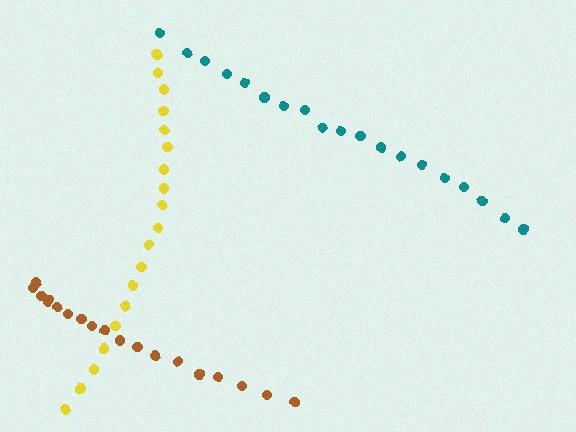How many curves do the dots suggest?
There are 3 distinct paths.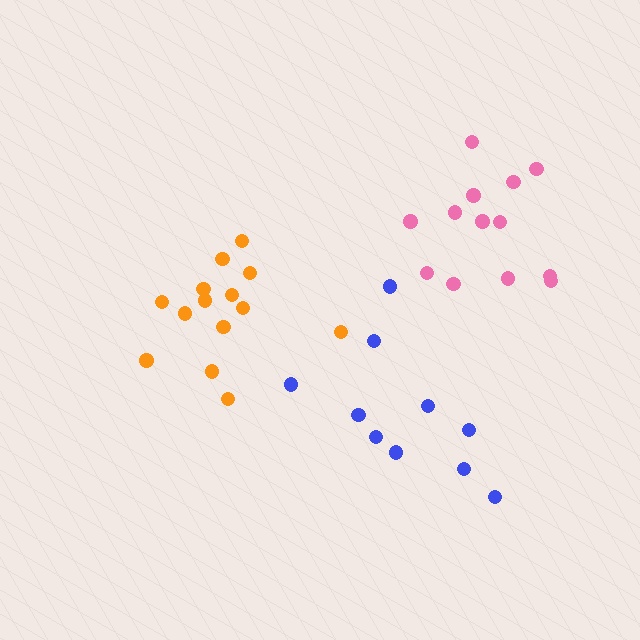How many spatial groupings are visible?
There are 3 spatial groupings.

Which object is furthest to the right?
The pink cluster is rightmost.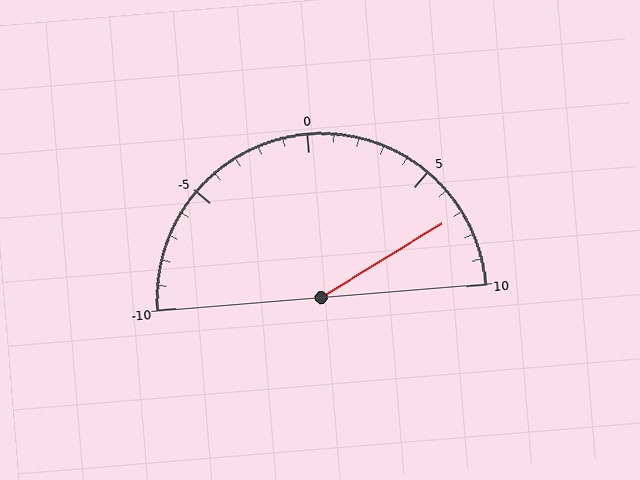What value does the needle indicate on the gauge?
The needle indicates approximately 7.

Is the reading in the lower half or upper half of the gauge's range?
The reading is in the upper half of the range (-10 to 10).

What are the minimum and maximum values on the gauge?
The gauge ranges from -10 to 10.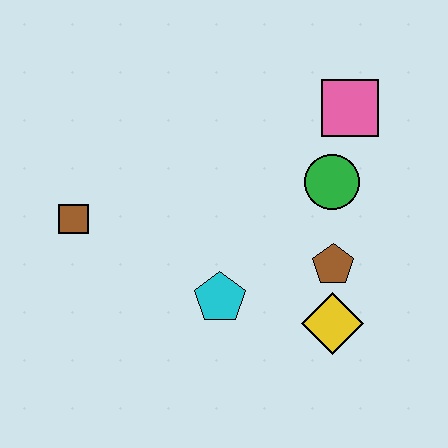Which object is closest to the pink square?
The green circle is closest to the pink square.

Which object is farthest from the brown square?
The pink square is farthest from the brown square.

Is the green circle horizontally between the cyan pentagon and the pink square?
Yes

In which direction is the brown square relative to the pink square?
The brown square is to the left of the pink square.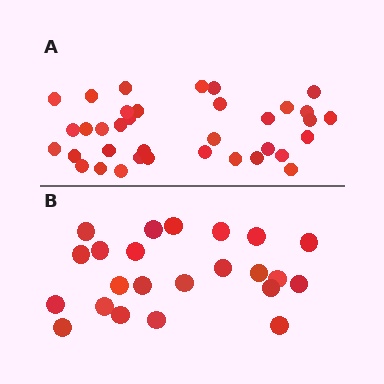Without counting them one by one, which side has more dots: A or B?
Region A (the top region) has more dots.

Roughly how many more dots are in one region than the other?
Region A has approximately 15 more dots than region B.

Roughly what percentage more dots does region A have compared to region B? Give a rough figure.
About 55% more.